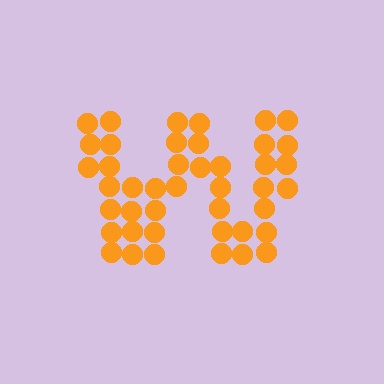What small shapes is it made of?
It is made of small circles.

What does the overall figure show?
The overall figure shows the letter W.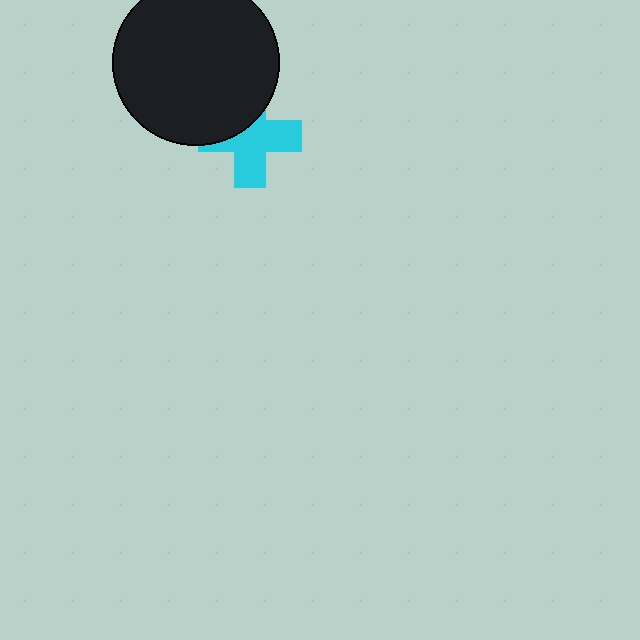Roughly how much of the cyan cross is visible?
About half of it is visible (roughly 61%).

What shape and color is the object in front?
The object in front is a black circle.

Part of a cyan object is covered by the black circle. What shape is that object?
It is a cross.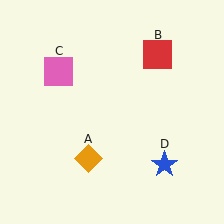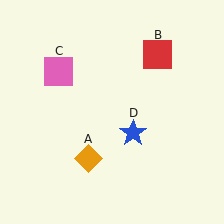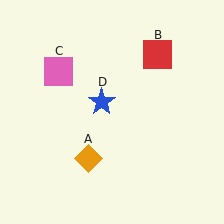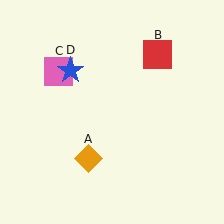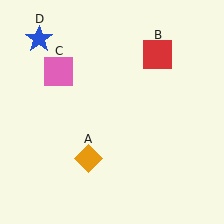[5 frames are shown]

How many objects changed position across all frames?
1 object changed position: blue star (object D).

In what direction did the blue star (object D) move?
The blue star (object D) moved up and to the left.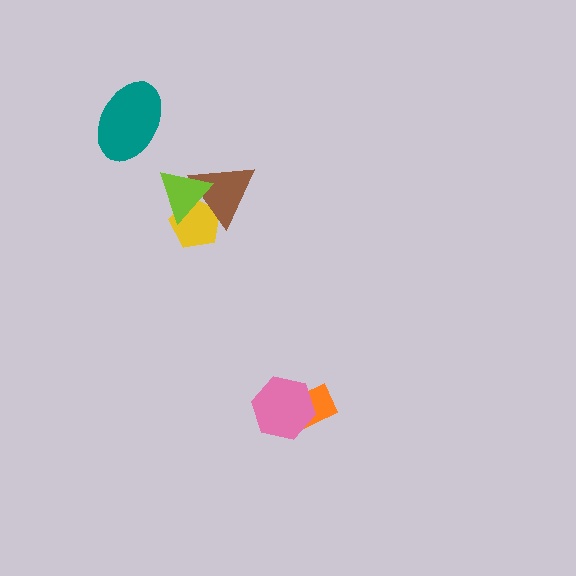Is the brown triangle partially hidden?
Yes, it is partially covered by another shape.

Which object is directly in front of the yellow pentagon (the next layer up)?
The brown triangle is directly in front of the yellow pentagon.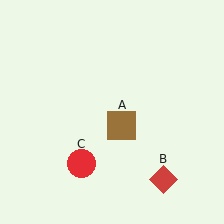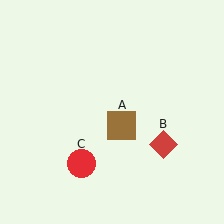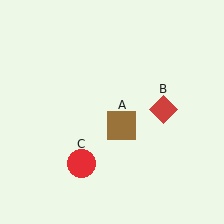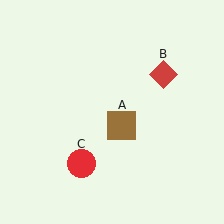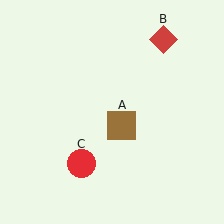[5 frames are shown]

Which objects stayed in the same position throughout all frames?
Brown square (object A) and red circle (object C) remained stationary.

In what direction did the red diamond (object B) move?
The red diamond (object B) moved up.